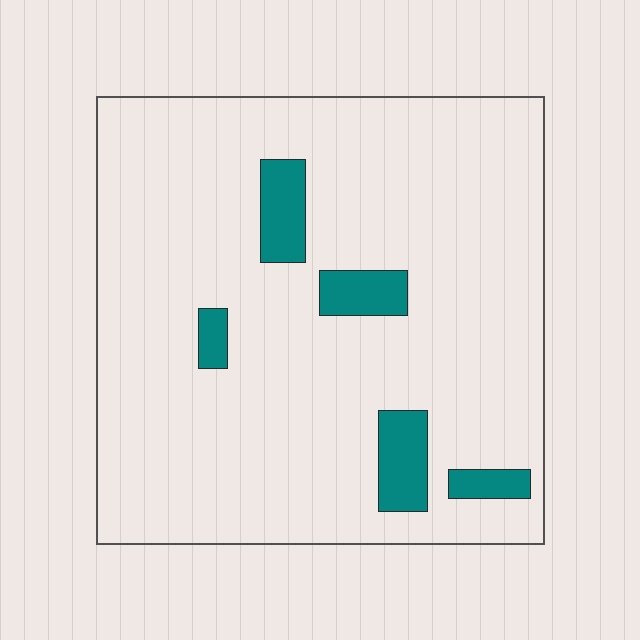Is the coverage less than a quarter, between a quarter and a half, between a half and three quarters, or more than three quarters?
Less than a quarter.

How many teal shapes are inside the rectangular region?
5.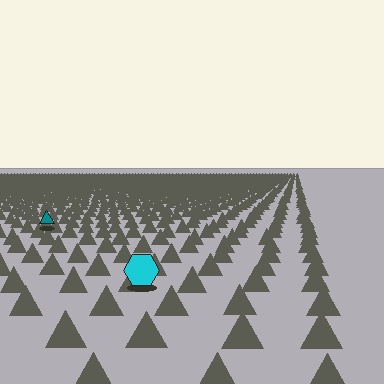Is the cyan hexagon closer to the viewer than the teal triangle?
Yes. The cyan hexagon is closer — you can tell from the texture gradient: the ground texture is coarser near it.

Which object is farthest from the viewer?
The teal triangle is farthest from the viewer. It appears smaller and the ground texture around it is denser.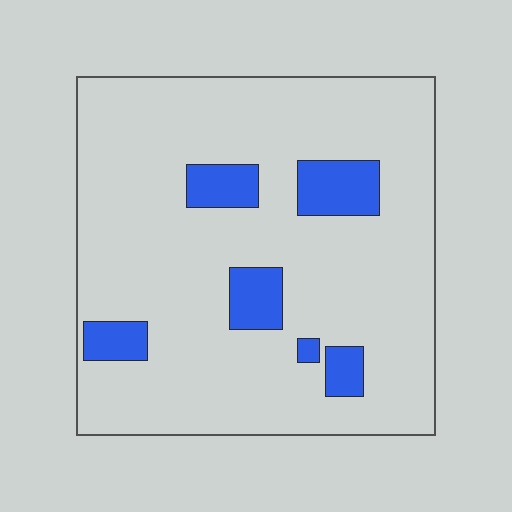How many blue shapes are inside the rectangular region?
6.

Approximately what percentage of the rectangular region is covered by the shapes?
Approximately 15%.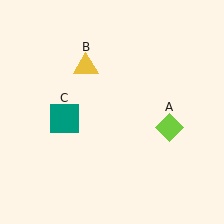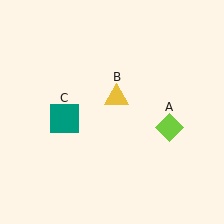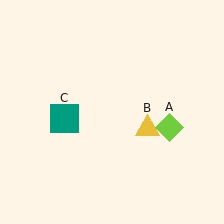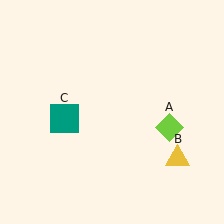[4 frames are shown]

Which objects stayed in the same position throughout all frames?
Lime diamond (object A) and teal square (object C) remained stationary.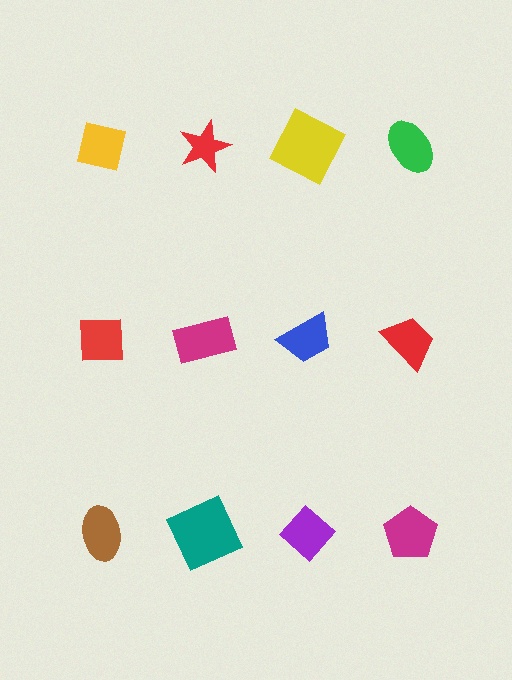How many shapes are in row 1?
4 shapes.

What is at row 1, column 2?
A red star.